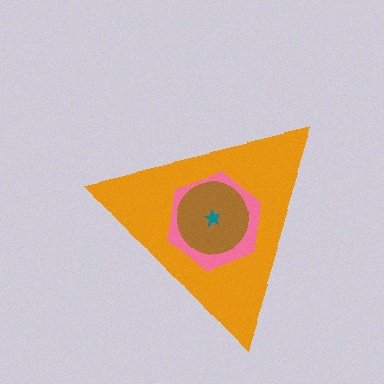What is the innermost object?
The teal star.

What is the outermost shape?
The orange triangle.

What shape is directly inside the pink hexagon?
The brown circle.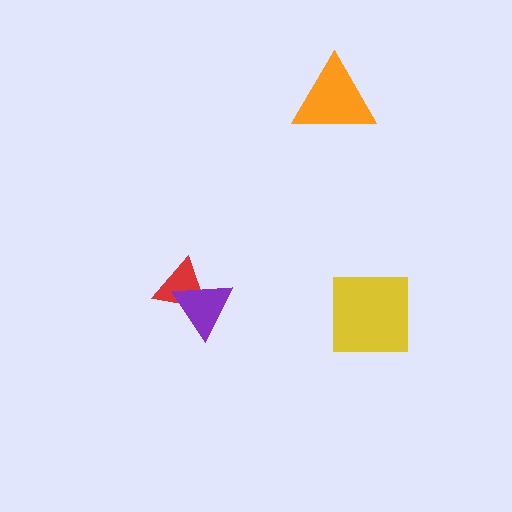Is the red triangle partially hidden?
Yes, it is partially covered by another shape.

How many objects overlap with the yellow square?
0 objects overlap with the yellow square.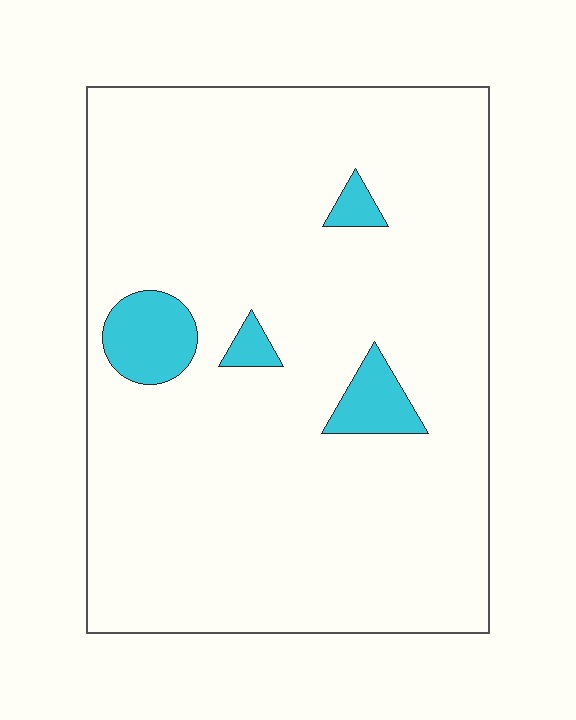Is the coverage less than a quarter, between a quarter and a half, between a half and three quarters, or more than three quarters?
Less than a quarter.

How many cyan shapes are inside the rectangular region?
4.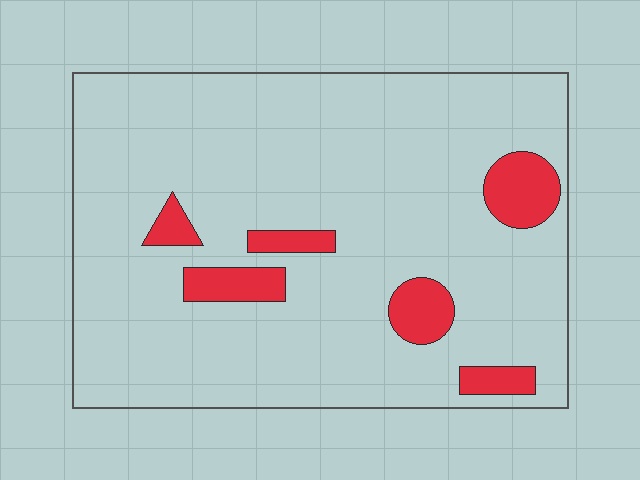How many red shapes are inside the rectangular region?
6.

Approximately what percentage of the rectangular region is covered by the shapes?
Approximately 10%.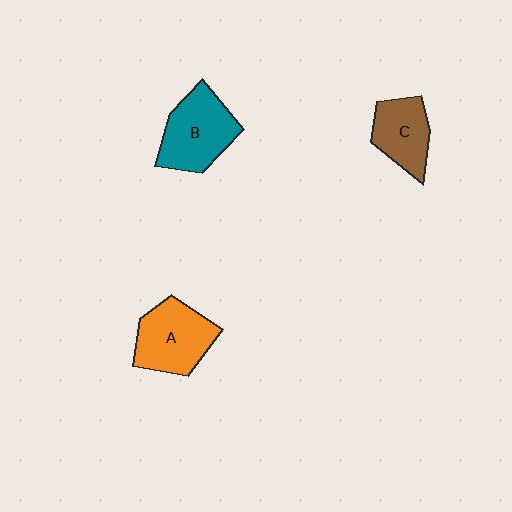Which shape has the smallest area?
Shape C (brown).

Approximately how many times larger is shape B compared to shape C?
Approximately 1.4 times.